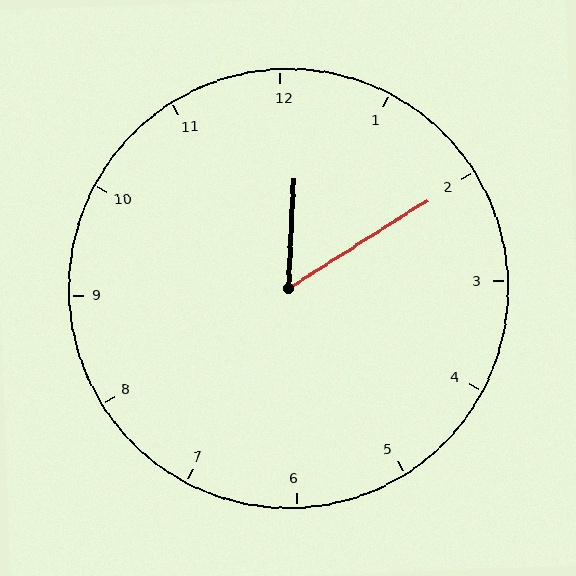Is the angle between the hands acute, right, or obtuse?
It is acute.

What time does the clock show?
12:10.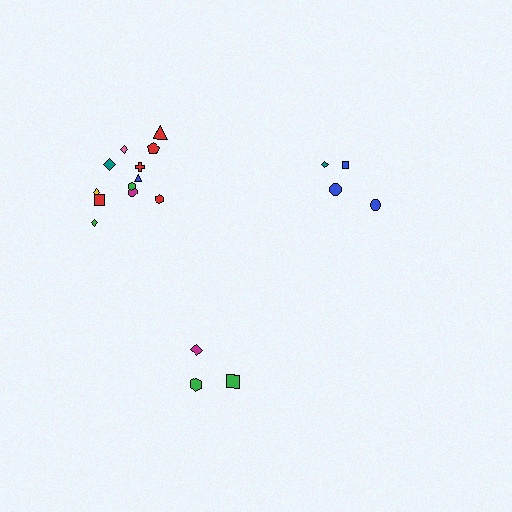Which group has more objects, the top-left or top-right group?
The top-left group.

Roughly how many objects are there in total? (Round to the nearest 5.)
Roughly 20 objects in total.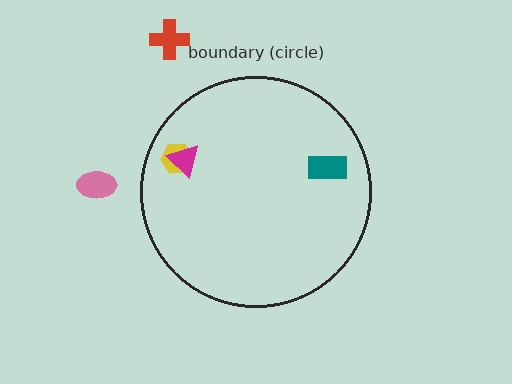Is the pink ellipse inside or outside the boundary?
Outside.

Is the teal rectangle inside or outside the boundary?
Inside.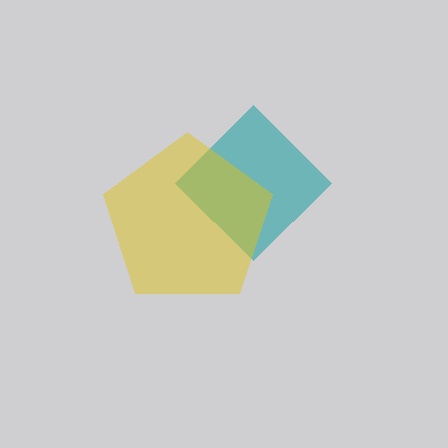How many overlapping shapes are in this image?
There are 2 overlapping shapes in the image.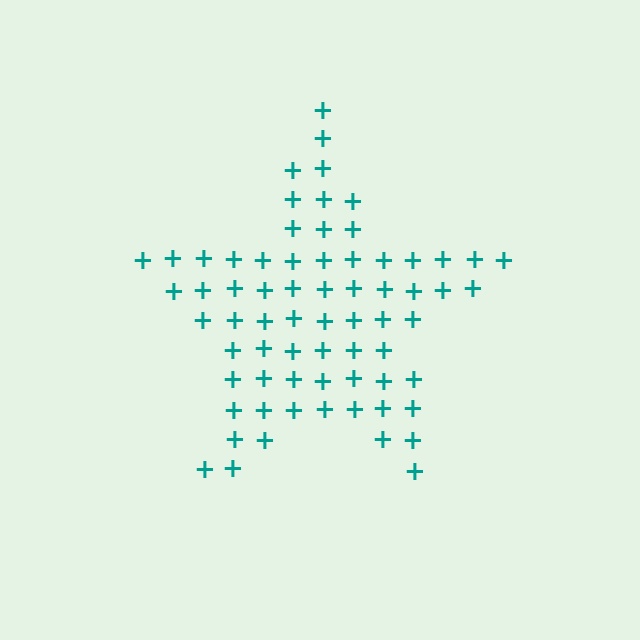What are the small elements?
The small elements are plus signs.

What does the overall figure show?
The overall figure shows a star.